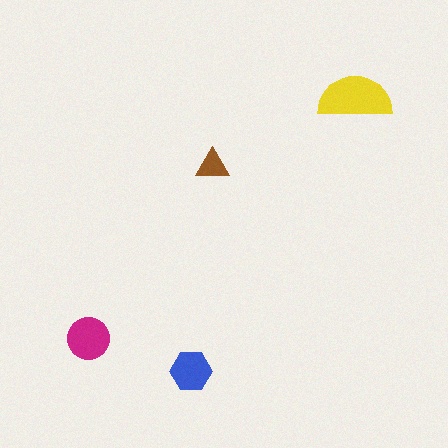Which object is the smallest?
The brown triangle.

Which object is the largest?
The yellow semicircle.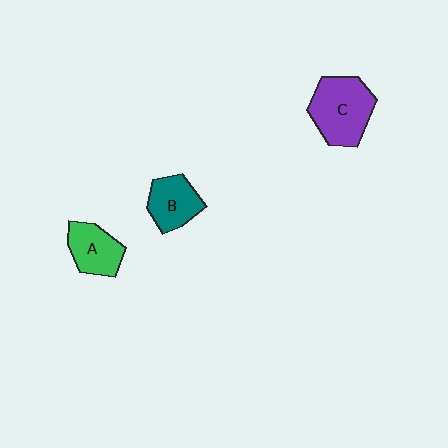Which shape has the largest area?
Shape C (purple).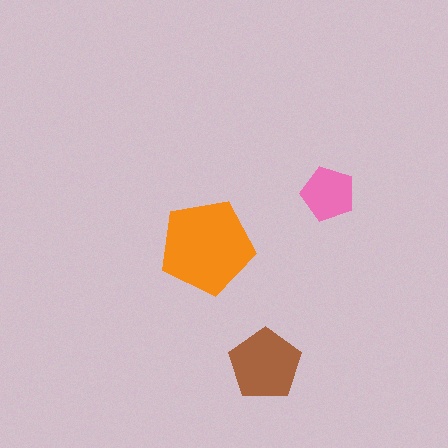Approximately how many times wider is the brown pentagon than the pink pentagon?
About 1.5 times wider.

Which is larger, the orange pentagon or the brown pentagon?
The orange one.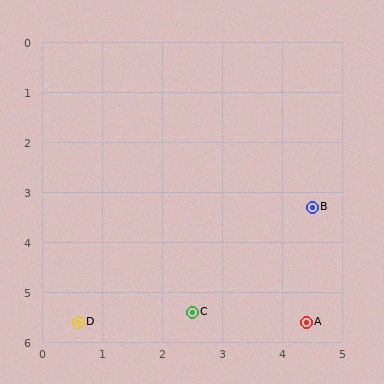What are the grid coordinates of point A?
Point A is at approximately (4.4, 5.6).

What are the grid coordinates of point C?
Point C is at approximately (2.5, 5.4).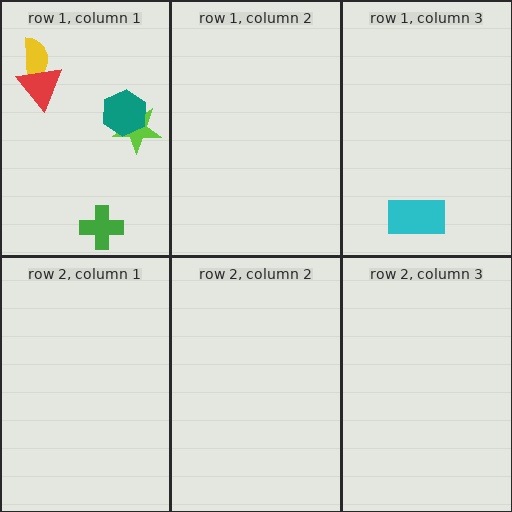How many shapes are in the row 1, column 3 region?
1.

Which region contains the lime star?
The row 1, column 1 region.